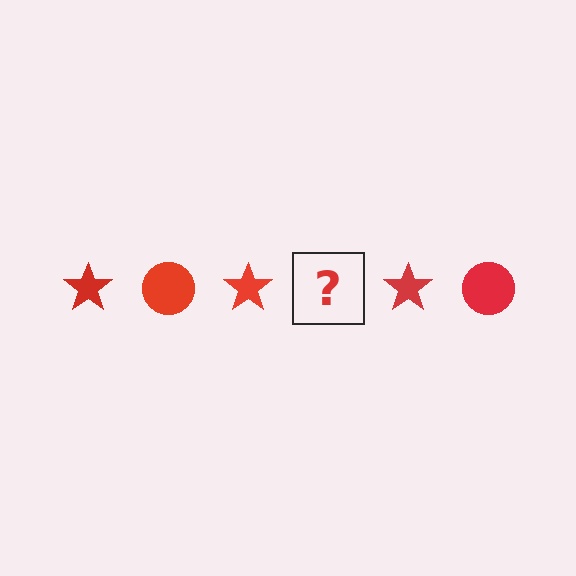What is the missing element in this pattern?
The missing element is a red circle.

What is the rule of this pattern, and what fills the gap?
The rule is that the pattern cycles through star, circle shapes in red. The gap should be filled with a red circle.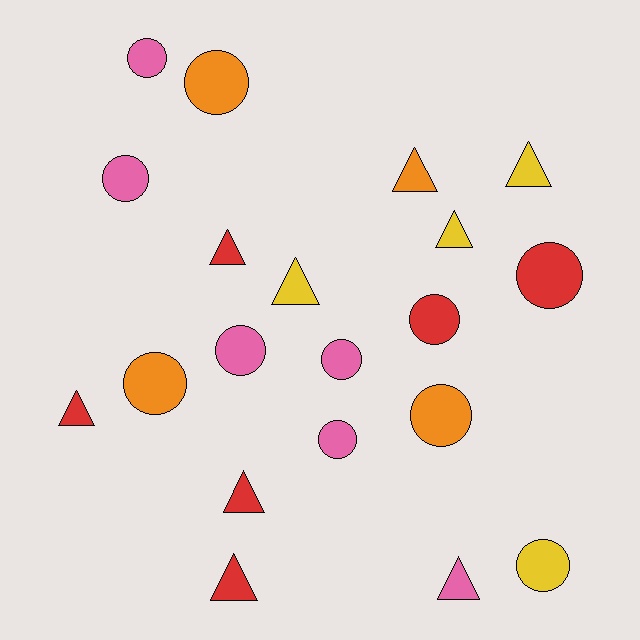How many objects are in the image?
There are 20 objects.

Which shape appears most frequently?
Circle, with 11 objects.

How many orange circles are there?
There are 3 orange circles.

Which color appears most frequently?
Red, with 6 objects.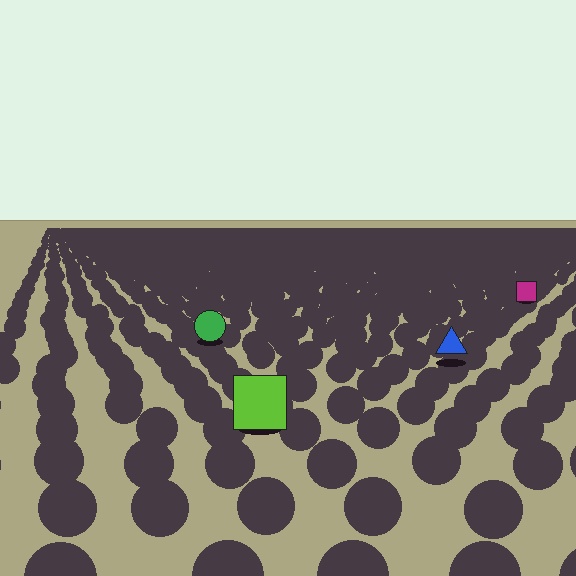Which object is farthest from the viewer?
The magenta square is farthest from the viewer. It appears smaller and the ground texture around it is denser.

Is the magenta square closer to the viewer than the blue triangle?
No. The blue triangle is closer — you can tell from the texture gradient: the ground texture is coarser near it.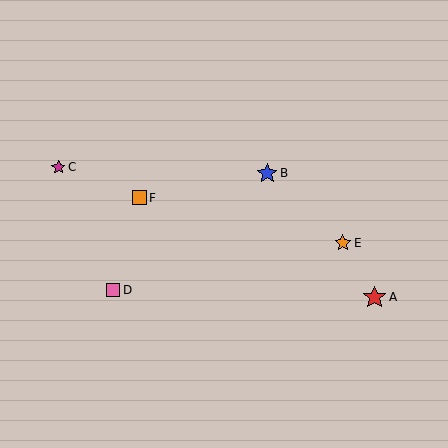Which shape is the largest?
The red star (labeled A) is the largest.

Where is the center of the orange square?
The center of the orange square is at (139, 198).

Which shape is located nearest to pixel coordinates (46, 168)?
The magenta star (labeled C) at (58, 167) is nearest to that location.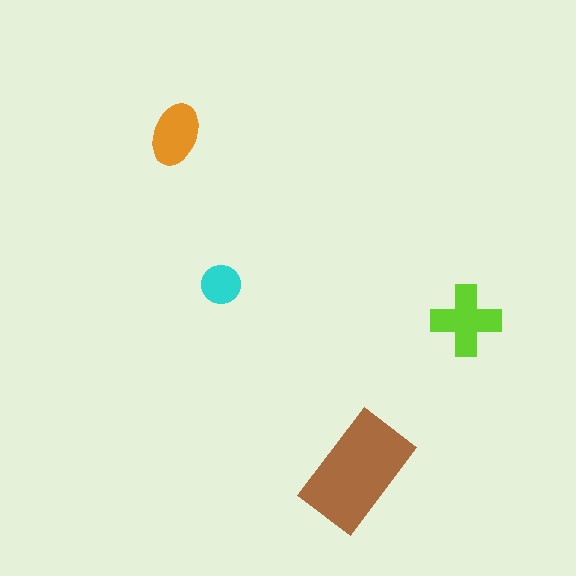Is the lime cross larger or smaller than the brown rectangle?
Smaller.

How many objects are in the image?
There are 4 objects in the image.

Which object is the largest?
The brown rectangle.